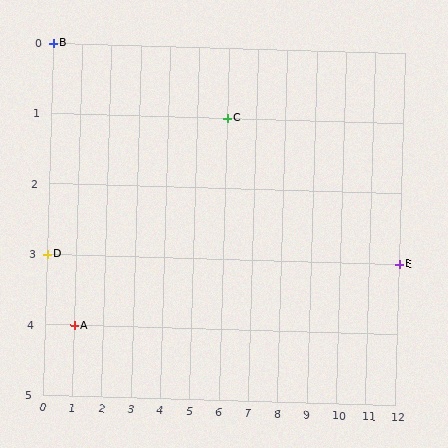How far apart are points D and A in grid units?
Points D and A are 1 column and 1 row apart (about 1.4 grid units diagonally).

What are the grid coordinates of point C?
Point C is at grid coordinates (6, 1).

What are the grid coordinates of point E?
Point E is at grid coordinates (12, 3).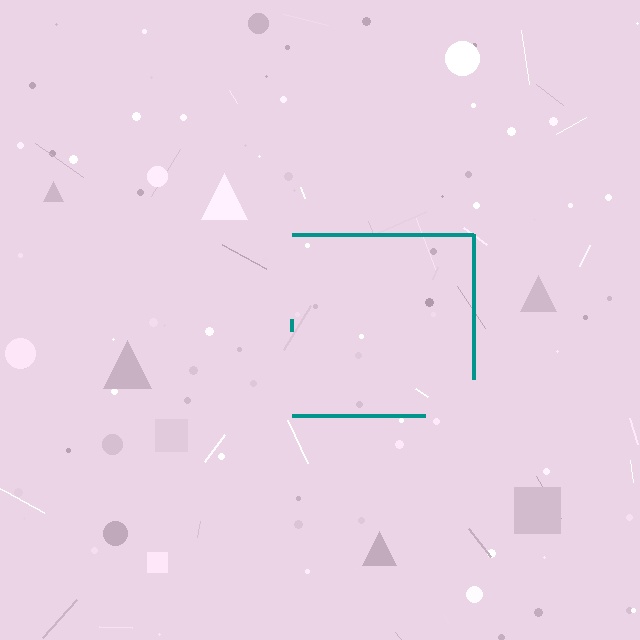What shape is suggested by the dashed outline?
The dashed outline suggests a square.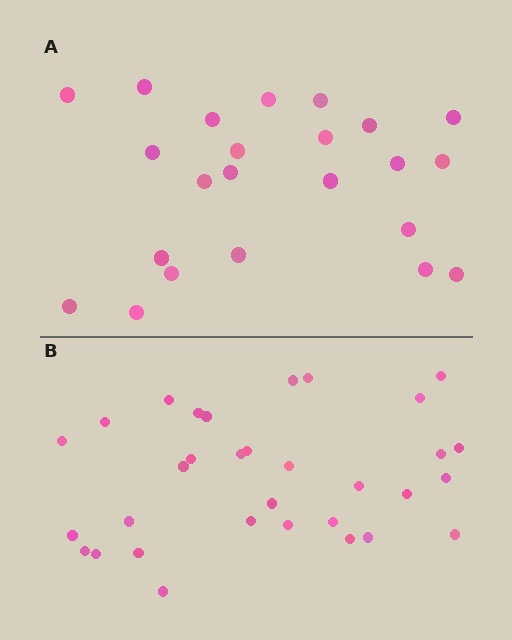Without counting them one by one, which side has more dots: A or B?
Region B (the bottom region) has more dots.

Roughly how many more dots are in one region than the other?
Region B has roughly 8 or so more dots than region A.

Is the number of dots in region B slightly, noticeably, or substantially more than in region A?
Region B has noticeably more, but not dramatically so. The ratio is roughly 1.4 to 1.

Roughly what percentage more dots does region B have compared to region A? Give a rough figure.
About 40% more.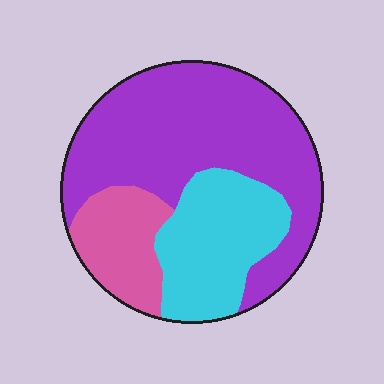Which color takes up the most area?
Purple, at roughly 55%.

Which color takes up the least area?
Pink, at roughly 15%.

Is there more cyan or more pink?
Cyan.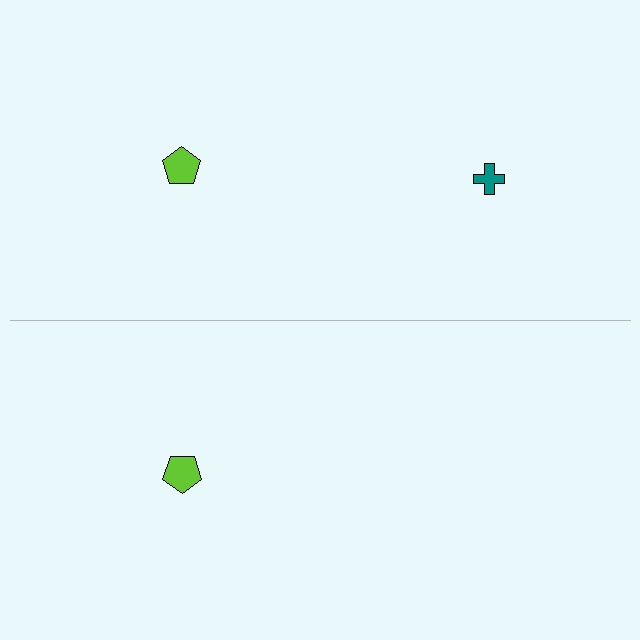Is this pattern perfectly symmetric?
No, the pattern is not perfectly symmetric. A teal cross is missing from the bottom side.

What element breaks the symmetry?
A teal cross is missing from the bottom side.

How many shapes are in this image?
There are 3 shapes in this image.